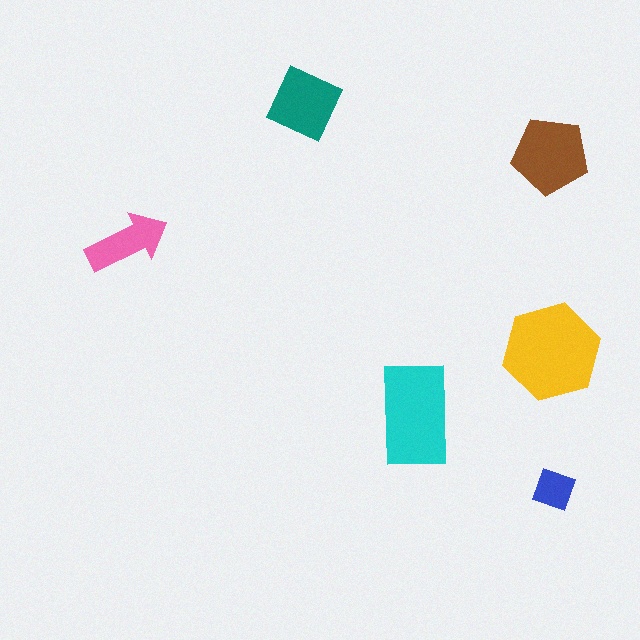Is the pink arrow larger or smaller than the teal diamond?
Smaller.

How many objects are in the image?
There are 6 objects in the image.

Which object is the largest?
The yellow hexagon.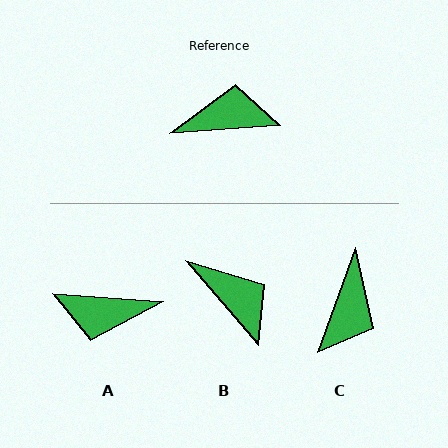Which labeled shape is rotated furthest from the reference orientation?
A, about 171 degrees away.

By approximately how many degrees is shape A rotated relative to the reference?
Approximately 171 degrees counter-clockwise.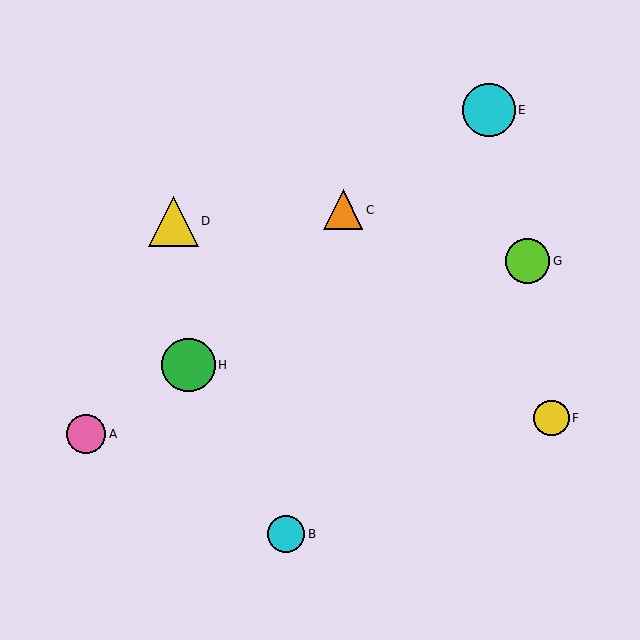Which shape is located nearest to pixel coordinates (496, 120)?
The cyan circle (labeled E) at (489, 110) is nearest to that location.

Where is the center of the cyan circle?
The center of the cyan circle is at (489, 110).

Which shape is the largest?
The green circle (labeled H) is the largest.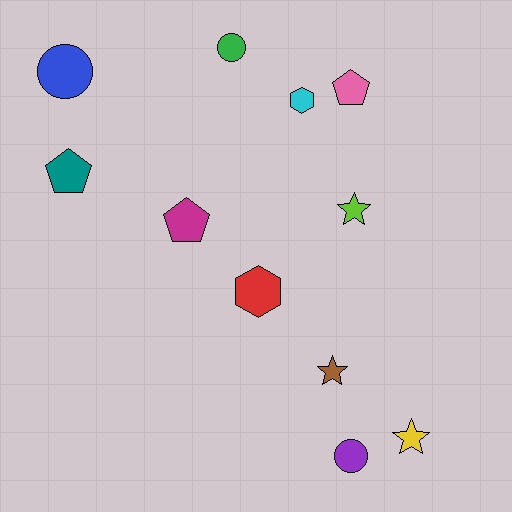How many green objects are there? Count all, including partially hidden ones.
There is 1 green object.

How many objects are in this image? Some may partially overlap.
There are 11 objects.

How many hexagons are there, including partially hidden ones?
There are 2 hexagons.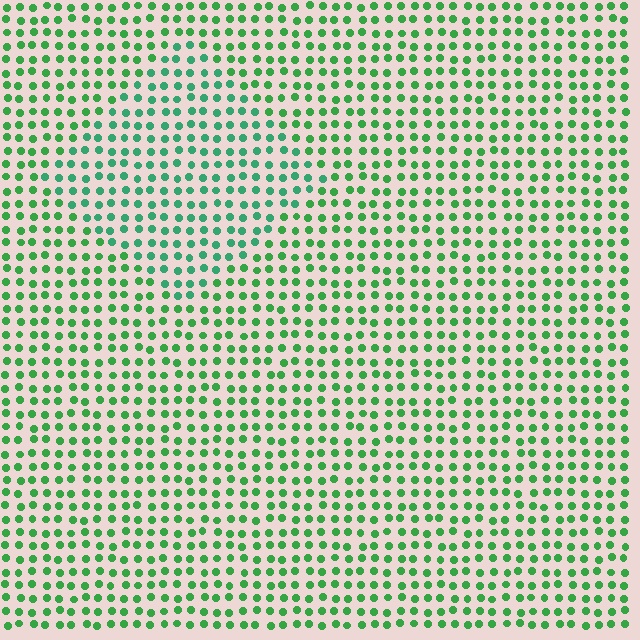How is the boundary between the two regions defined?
The boundary is defined purely by a slight shift in hue (about 24 degrees). Spacing, size, and orientation are identical on both sides.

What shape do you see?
I see a diamond.